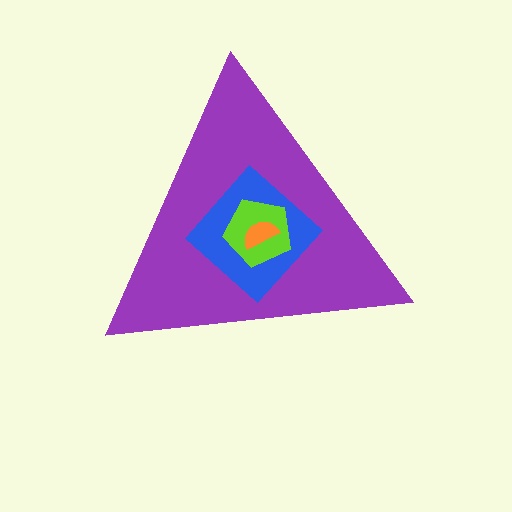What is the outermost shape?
The purple triangle.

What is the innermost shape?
The orange semicircle.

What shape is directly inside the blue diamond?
The lime pentagon.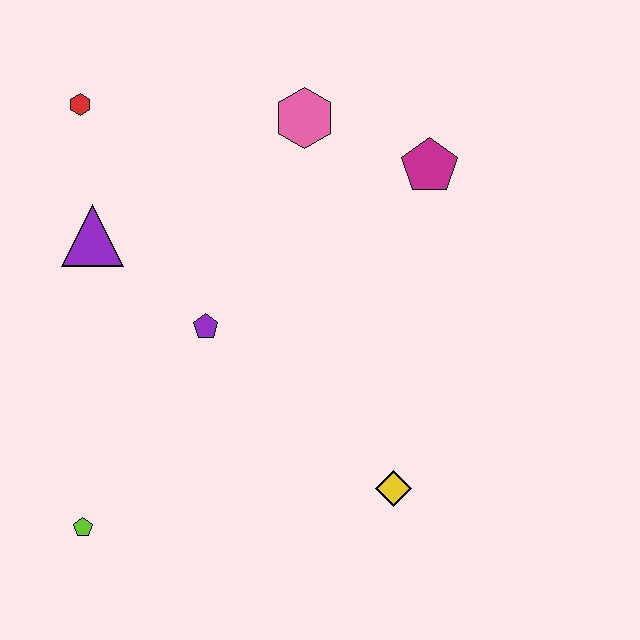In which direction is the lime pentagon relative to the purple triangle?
The lime pentagon is below the purple triangle.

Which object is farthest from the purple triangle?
The yellow diamond is farthest from the purple triangle.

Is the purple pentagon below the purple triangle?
Yes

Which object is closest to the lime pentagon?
The purple pentagon is closest to the lime pentagon.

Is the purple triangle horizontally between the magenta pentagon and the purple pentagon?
No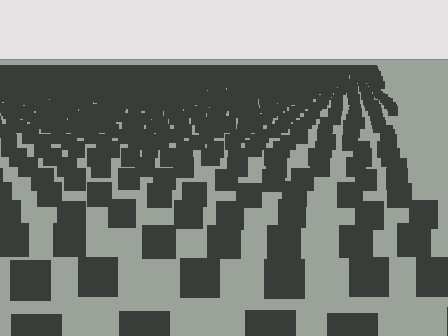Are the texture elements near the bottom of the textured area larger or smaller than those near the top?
Larger. Near the bottom, elements are closer to the viewer and appear at a bigger on-screen size.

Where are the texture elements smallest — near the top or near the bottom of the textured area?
Near the top.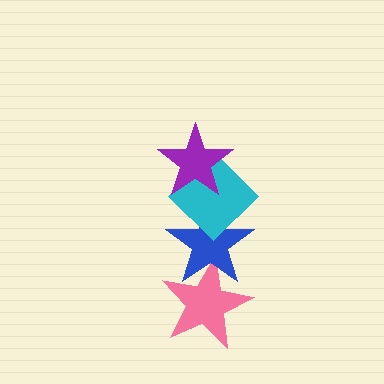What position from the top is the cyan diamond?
The cyan diamond is 2nd from the top.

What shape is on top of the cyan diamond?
The purple star is on top of the cyan diamond.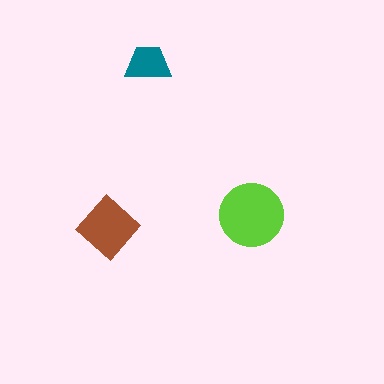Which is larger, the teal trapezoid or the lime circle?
The lime circle.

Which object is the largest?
The lime circle.